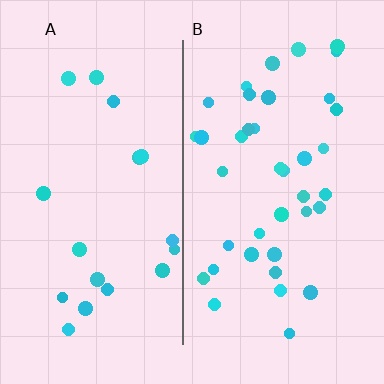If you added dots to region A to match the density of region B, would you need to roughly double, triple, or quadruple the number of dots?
Approximately double.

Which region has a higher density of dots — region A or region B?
B (the right).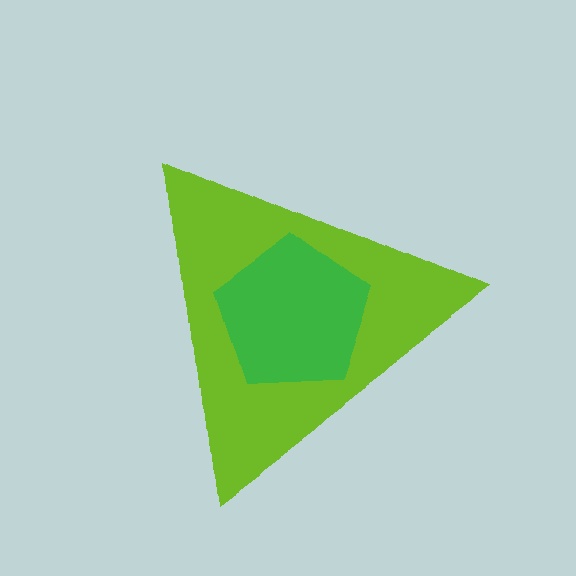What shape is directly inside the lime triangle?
The green pentagon.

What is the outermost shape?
The lime triangle.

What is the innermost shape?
The green pentagon.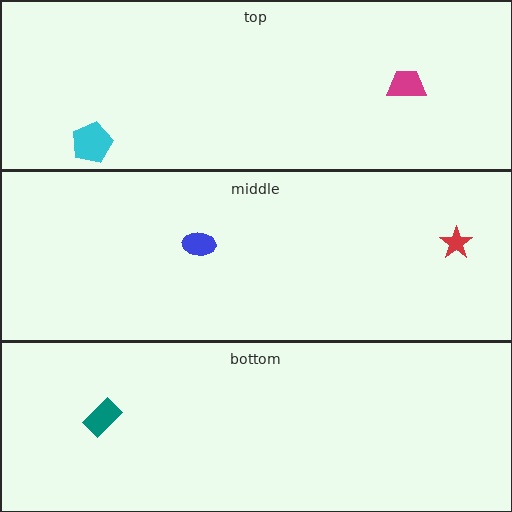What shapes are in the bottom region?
The teal rectangle.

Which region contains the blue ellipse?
The middle region.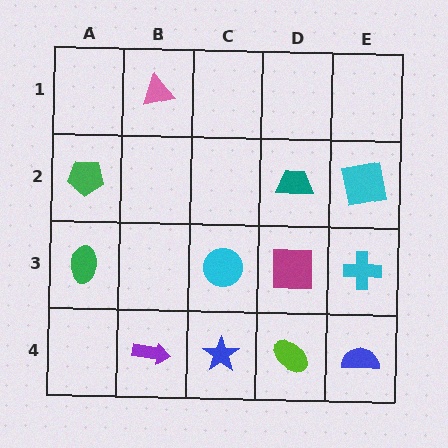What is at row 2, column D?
A teal trapezoid.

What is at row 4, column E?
A blue semicircle.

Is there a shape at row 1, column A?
No, that cell is empty.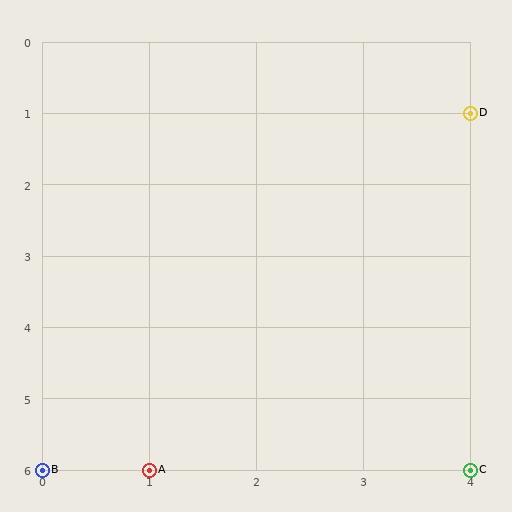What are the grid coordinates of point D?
Point D is at grid coordinates (4, 1).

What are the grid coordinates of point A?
Point A is at grid coordinates (1, 6).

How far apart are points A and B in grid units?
Points A and B are 1 column apart.